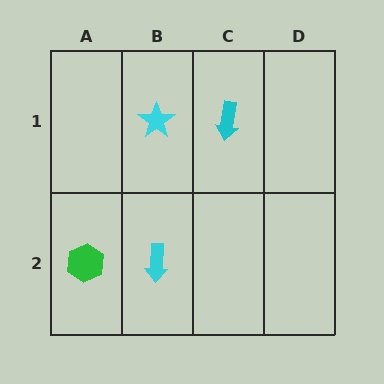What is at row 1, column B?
A cyan star.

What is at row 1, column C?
A cyan arrow.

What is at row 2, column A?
A green hexagon.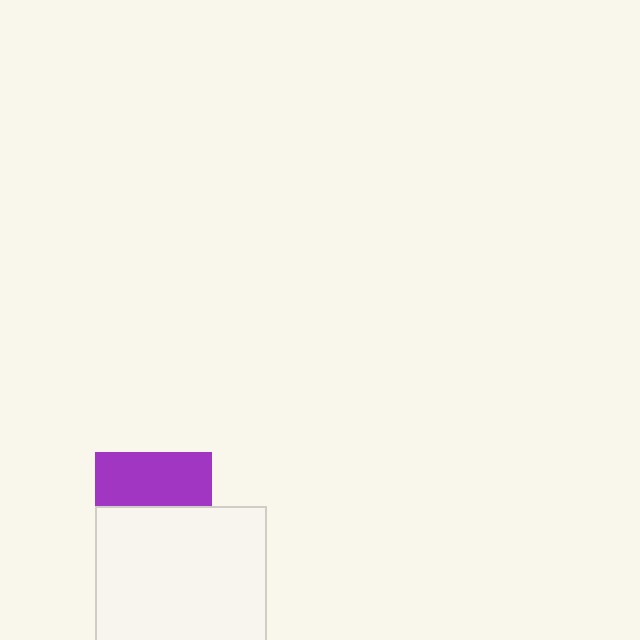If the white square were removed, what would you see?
You would see the complete purple square.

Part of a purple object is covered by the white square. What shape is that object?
It is a square.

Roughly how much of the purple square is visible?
About half of it is visible (roughly 46%).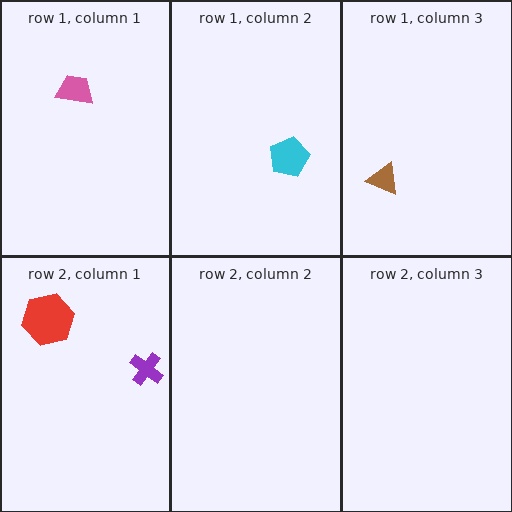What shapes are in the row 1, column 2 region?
The cyan pentagon.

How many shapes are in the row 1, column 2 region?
1.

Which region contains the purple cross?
The row 2, column 1 region.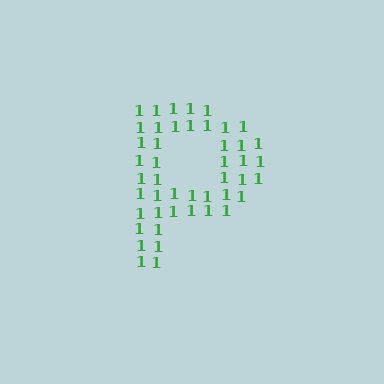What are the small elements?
The small elements are digit 1's.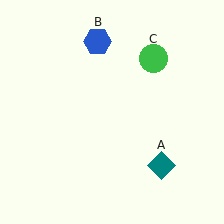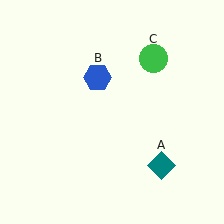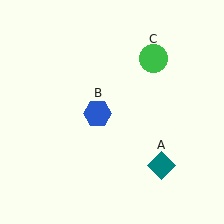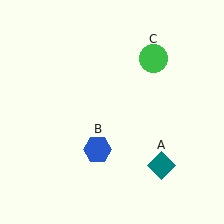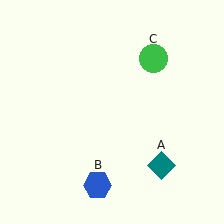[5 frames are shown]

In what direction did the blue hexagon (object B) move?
The blue hexagon (object B) moved down.